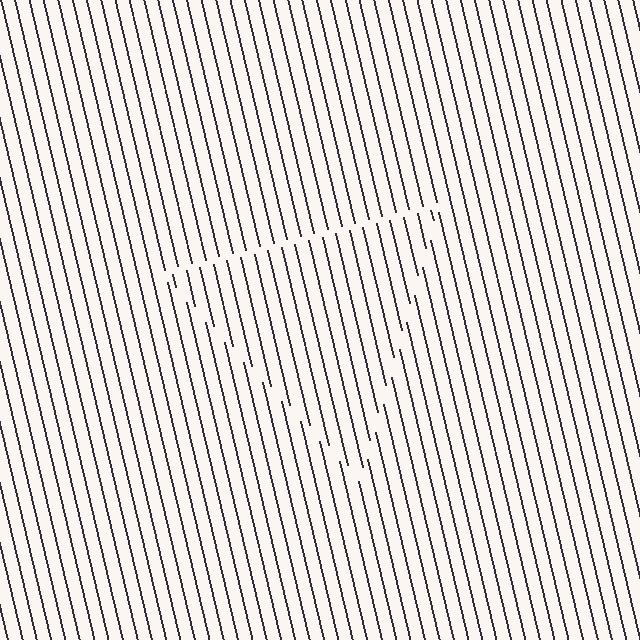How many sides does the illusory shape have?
3 sides — the line-ends trace a triangle.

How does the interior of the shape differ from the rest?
The interior of the shape contains the same grating, shifted by half a period — the contour is defined by the phase discontinuity where line-ends from the inner and outer gratings abut.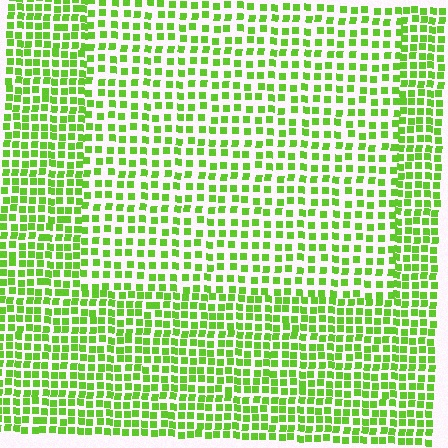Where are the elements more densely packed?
The elements are more densely packed outside the rectangle boundary.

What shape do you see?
I see a rectangle.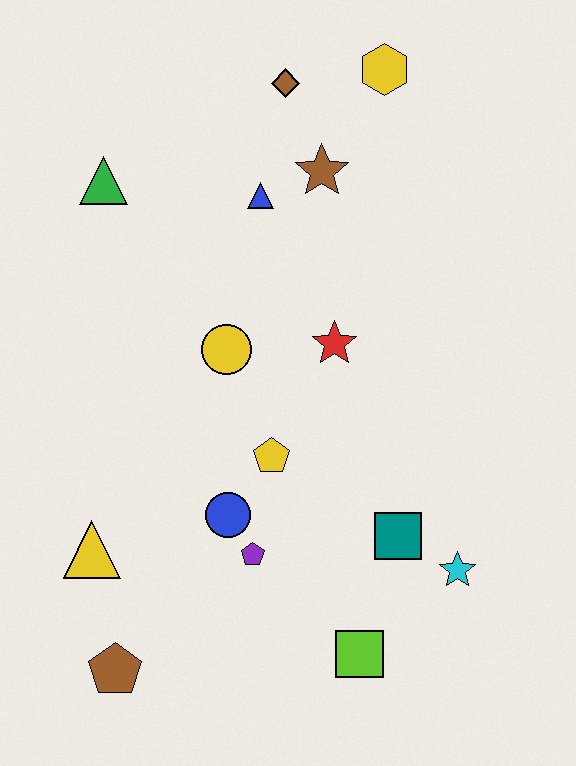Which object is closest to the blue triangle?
The brown star is closest to the blue triangle.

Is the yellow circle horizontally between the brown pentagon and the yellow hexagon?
Yes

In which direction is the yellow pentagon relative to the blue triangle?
The yellow pentagon is below the blue triangle.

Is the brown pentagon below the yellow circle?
Yes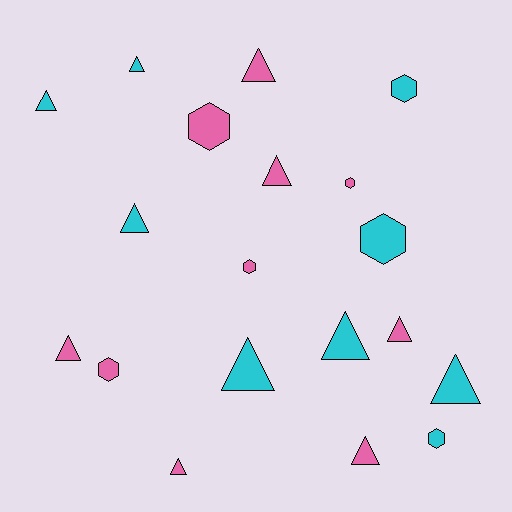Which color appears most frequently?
Pink, with 10 objects.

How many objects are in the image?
There are 19 objects.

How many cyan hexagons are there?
There are 3 cyan hexagons.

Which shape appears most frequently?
Triangle, with 12 objects.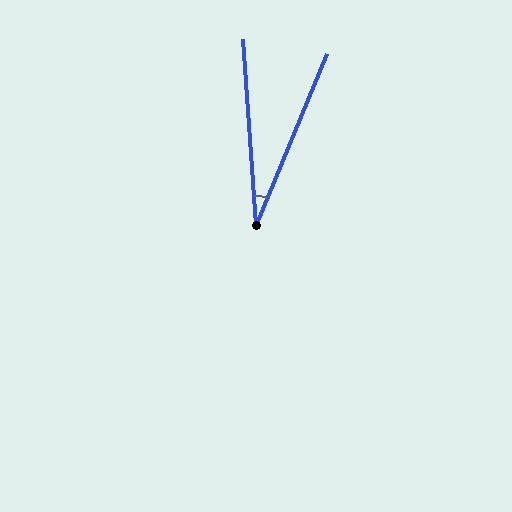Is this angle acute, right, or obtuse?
It is acute.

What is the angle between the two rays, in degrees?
Approximately 27 degrees.